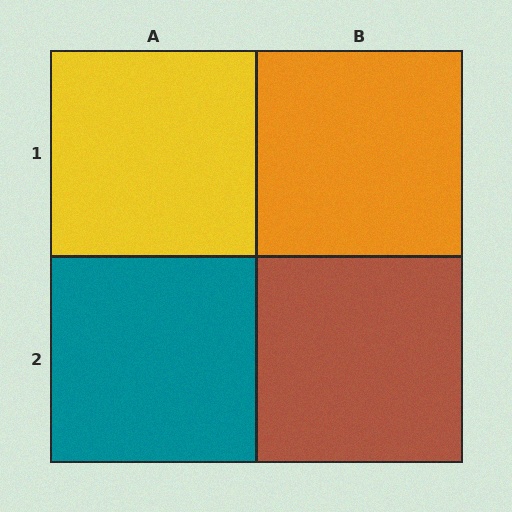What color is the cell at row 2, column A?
Teal.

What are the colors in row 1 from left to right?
Yellow, orange.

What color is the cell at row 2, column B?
Brown.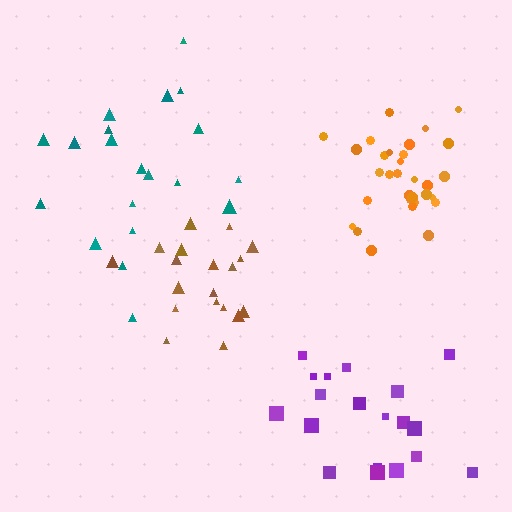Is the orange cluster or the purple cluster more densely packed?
Orange.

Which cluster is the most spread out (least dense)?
Teal.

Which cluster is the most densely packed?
Orange.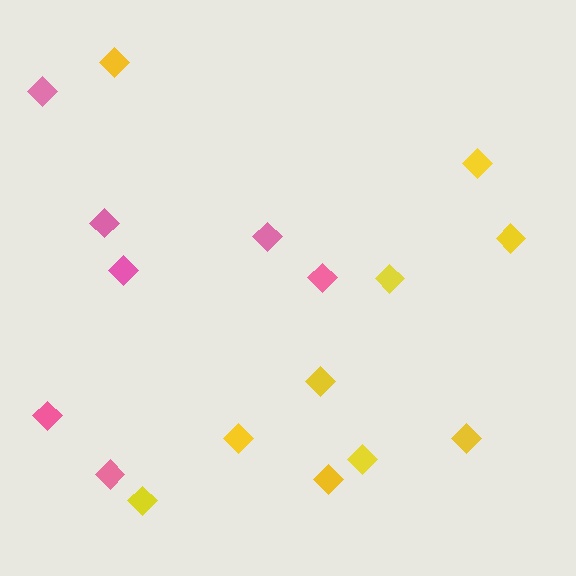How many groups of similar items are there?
There are 2 groups: one group of yellow diamonds (10) and one group of pink diamonds (7).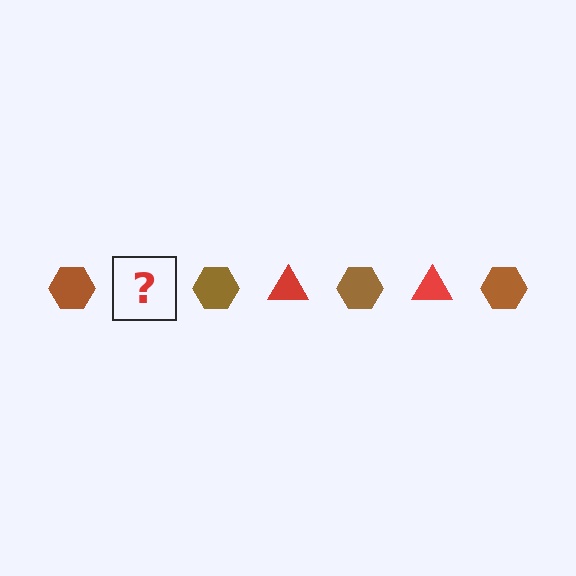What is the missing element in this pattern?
The missing element is a red triangle.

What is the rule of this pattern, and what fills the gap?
The rule is that the pattern alternates between brown hexagon and red triangle. The gap should be filled with a red triangle.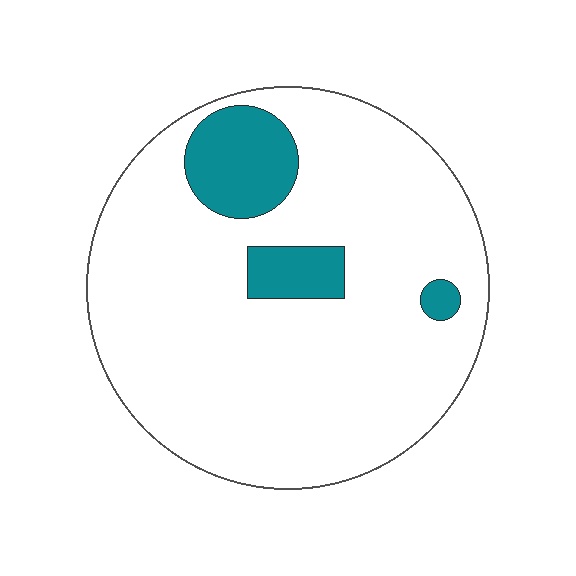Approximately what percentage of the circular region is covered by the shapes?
Approximately 15%.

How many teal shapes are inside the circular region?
3.